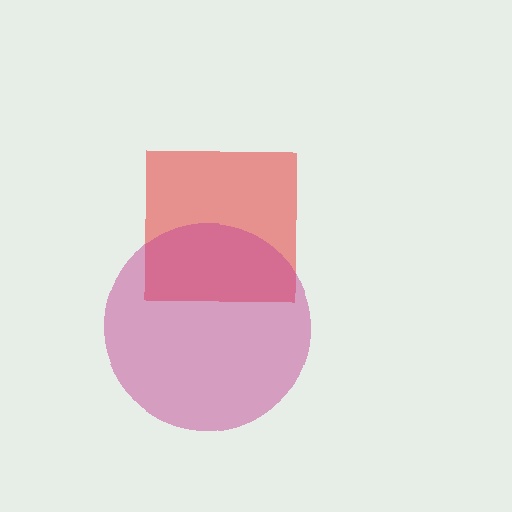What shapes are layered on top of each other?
The layered shapes are: a red square, a magenta circle.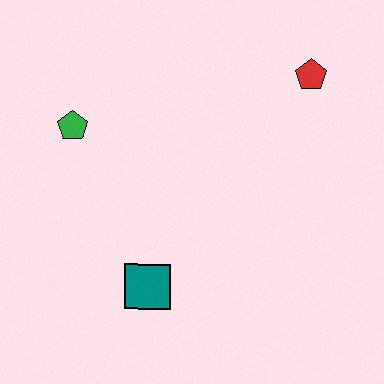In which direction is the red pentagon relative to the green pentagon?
The red pentagon is to the right of the green pentagon.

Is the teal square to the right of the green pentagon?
Yes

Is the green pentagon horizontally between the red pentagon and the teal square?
No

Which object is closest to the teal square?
The green pentagon is closest to the teal square.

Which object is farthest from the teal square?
The red pentagon is farthest from the teal square.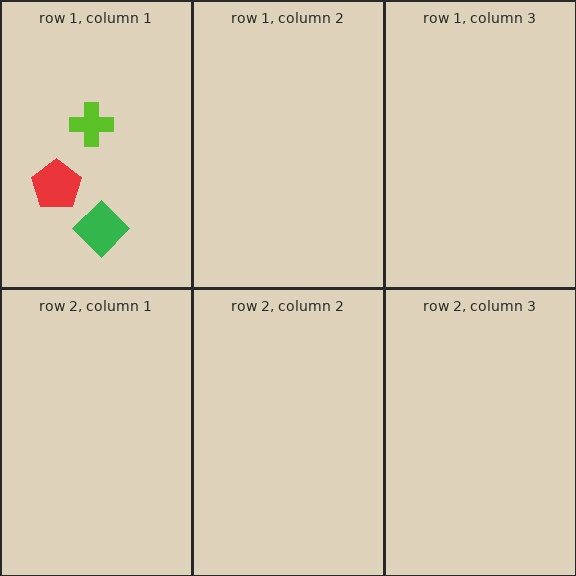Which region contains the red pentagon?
The row 1, column 1 region.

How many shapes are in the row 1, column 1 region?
3.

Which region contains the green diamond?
The row 1, column 1 region.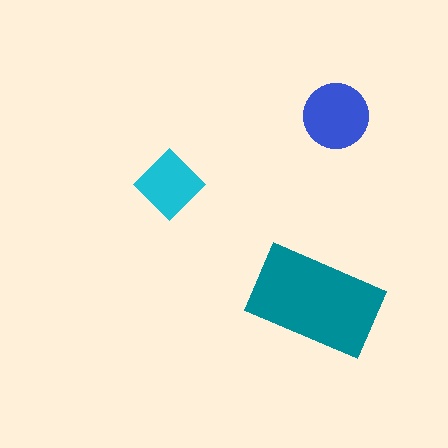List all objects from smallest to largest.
The cyan diamond, the blue circle, the teal rectangle.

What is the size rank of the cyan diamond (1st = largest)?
3rd.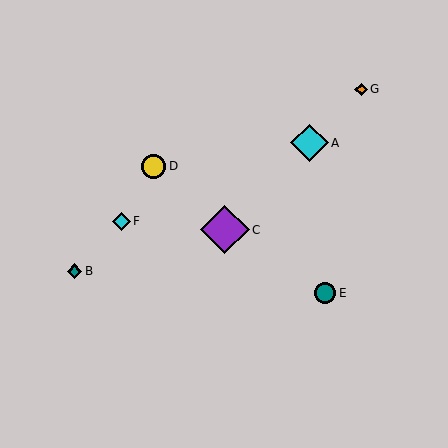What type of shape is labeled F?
Shape F is a cyan diamond.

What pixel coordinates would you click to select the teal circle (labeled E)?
Click at (325, 293) to select the teal circle E.